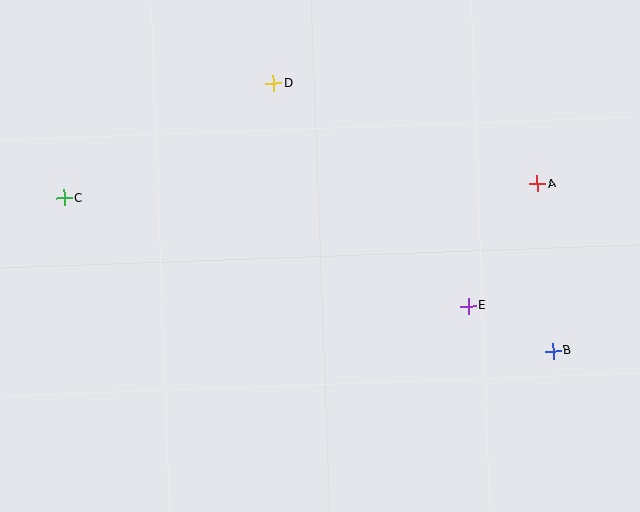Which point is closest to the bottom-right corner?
Point B is closest to the bottom-right corner.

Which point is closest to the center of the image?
Point E at (468, 306) is closest to the center.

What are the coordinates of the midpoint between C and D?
The midpoint between C and D is at (169, 141).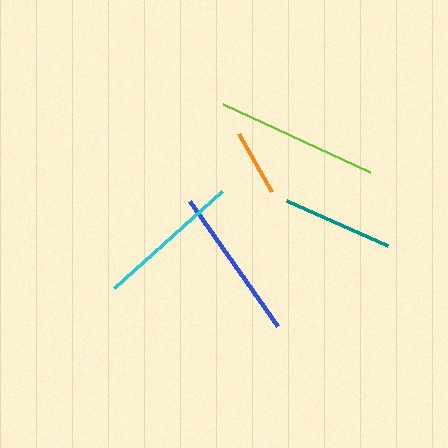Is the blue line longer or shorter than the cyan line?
The blue line is longer than the cyan line.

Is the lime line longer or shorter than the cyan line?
The lime line is longer than the cyan line.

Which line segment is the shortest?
The orange line is the shortest at approximately 66 pixels.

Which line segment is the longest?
The lime line is the longest at approximately 162 pixels.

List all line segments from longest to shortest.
From longest to shortest: lime, blue, cyan, teal, orange.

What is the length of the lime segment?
The lime segment is approximately 162 pixels long.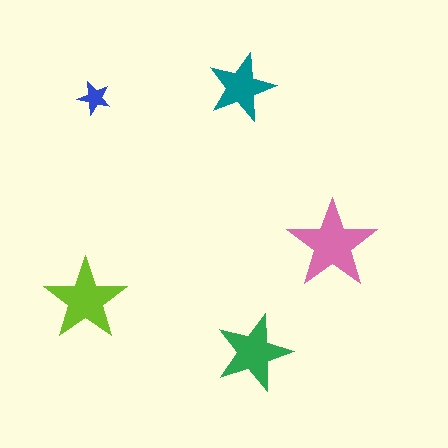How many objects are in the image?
There are 5 objects in the image.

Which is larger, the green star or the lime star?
The lime one.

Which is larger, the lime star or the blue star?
The lime one.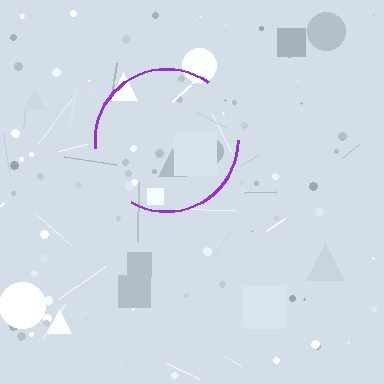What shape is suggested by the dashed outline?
The dashed outline suggests a circle.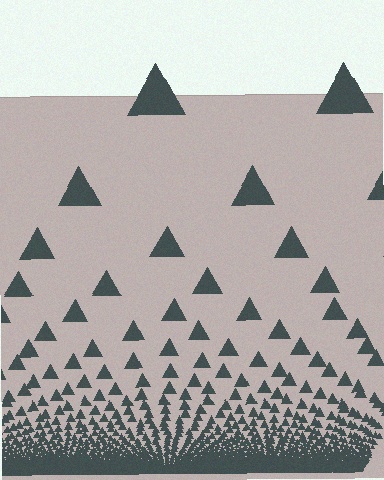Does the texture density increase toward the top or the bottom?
Density increases toward the bottom.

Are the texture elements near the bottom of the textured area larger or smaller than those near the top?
Smaller. The gradient is inverted — elements near the bottom are smaller and denser.